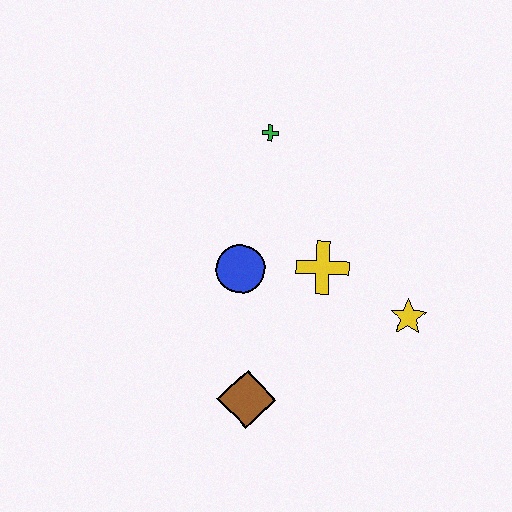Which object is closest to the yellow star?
The yellow cross is closest to the yellow star.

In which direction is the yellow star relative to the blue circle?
The yellow star is to the right of the blue circle.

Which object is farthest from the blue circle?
The yellow star is farthest from the blue circle.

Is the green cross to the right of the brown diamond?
Yes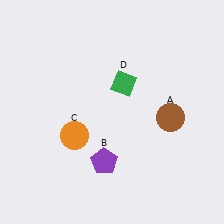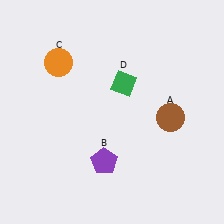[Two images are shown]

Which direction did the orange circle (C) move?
The orange circle (C) moved up.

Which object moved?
The orange circle (C) moved up.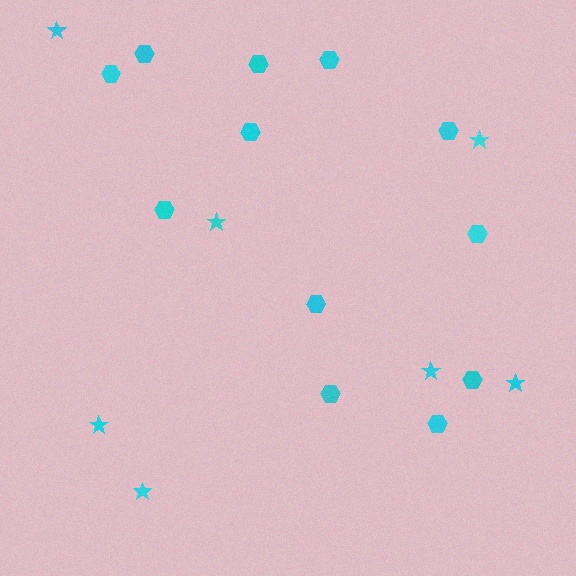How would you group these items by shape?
There are 2 groups: one group of stars (7) and one group of hexagons (12).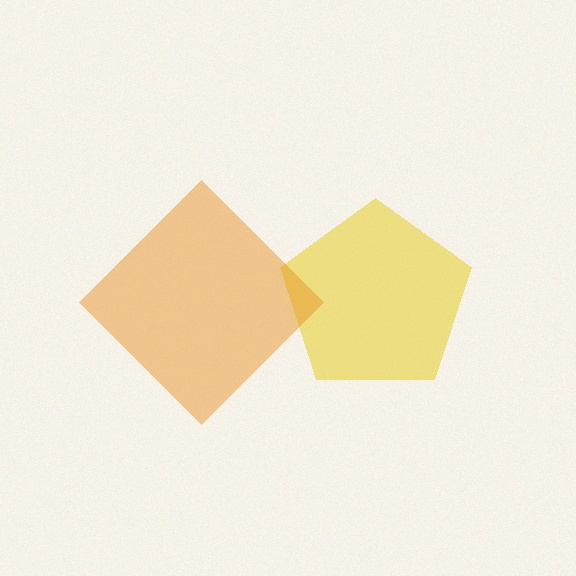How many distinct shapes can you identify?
There are 2 distinct shapes: a yellow pentagon, an orange diamond.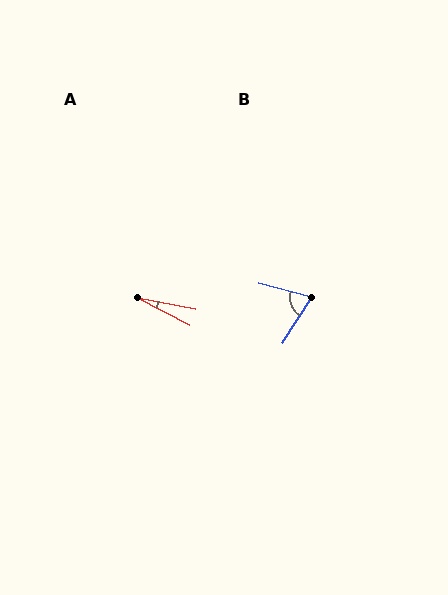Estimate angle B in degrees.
Approximately 72 degrees.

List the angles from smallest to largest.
A (16°), B (72°).